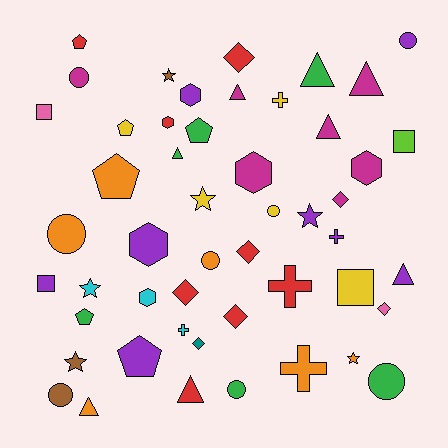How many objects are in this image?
There are 50 objects.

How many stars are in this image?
There are 6 stars.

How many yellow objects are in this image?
There are 5 yellow objects.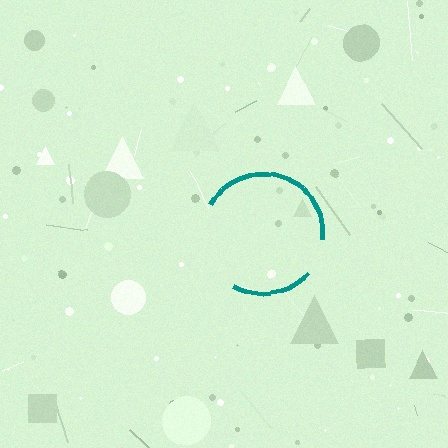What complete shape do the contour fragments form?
The contour fragments form a circle.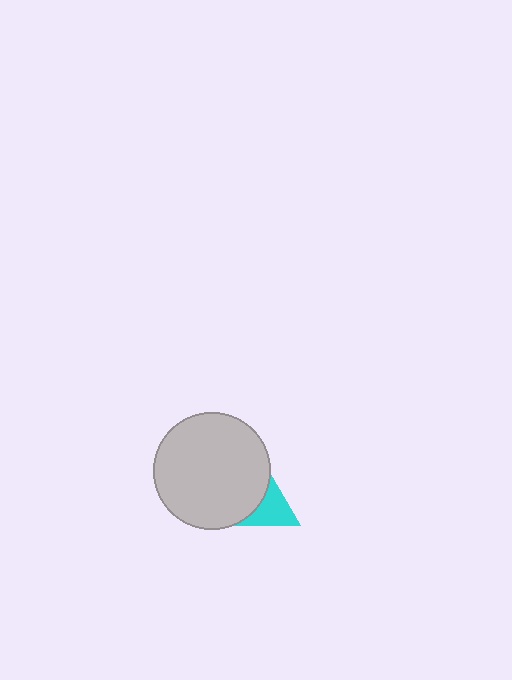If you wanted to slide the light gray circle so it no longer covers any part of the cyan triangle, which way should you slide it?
Slide it left — that is the most direct way to separate the two shapes.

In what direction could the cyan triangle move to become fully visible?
The cyan triangle could move right. That would shift it out from behind the light gray circle entirely.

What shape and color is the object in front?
The object in front is a light gray circle.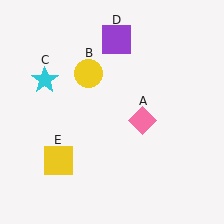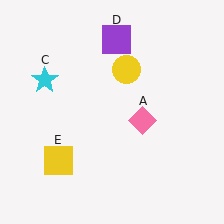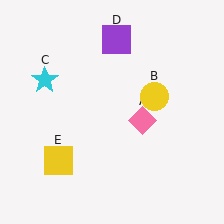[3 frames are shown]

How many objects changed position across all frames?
1 object changed position: yellow circle (object B).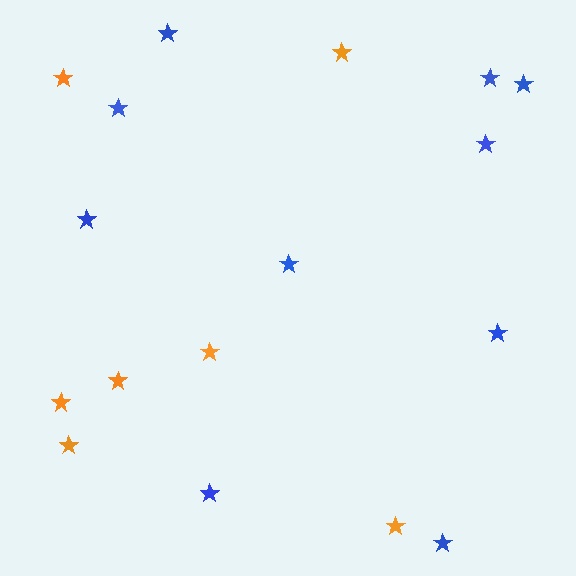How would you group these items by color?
There are 2 groups: one group of blue stars (10) and one group of orange stars (7).